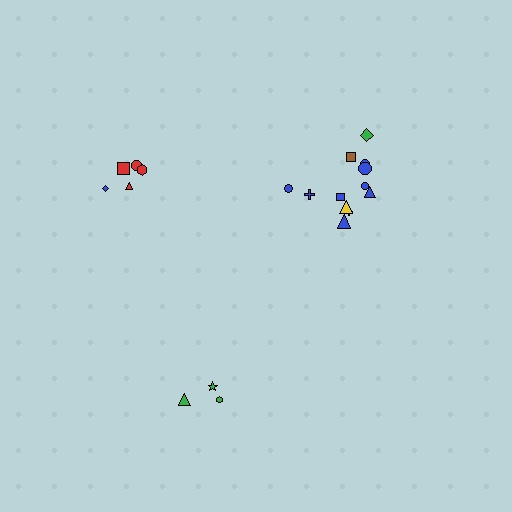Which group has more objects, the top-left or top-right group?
The top-right group.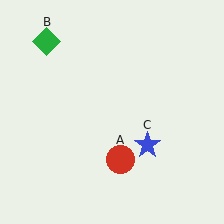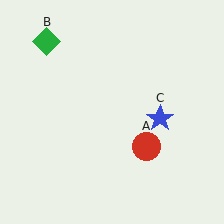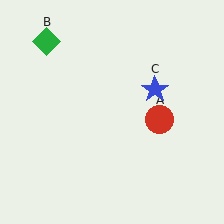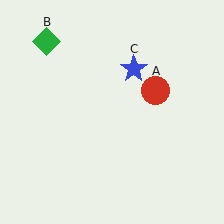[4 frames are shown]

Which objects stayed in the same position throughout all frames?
Green diamond (object B) remained stationary.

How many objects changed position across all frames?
2 objects changed position: red circle (object A), blue star (object C).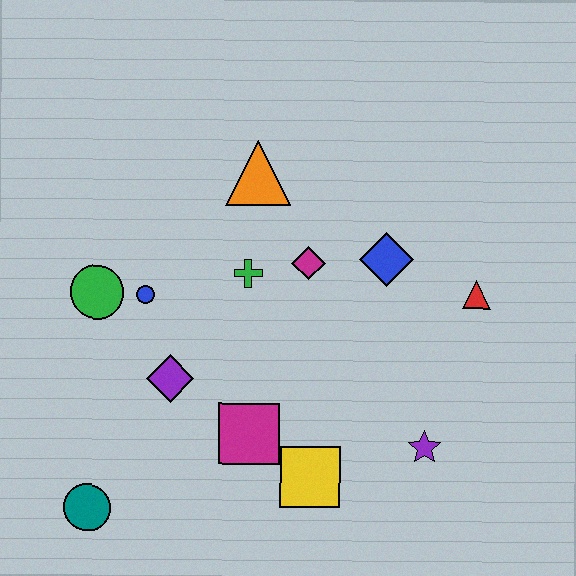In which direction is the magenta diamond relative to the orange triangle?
The magenta diamond is below the orange triangle.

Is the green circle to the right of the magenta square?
No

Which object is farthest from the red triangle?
The teal circle is farthest from the red triangle.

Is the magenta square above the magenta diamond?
No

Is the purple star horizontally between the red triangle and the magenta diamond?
Yes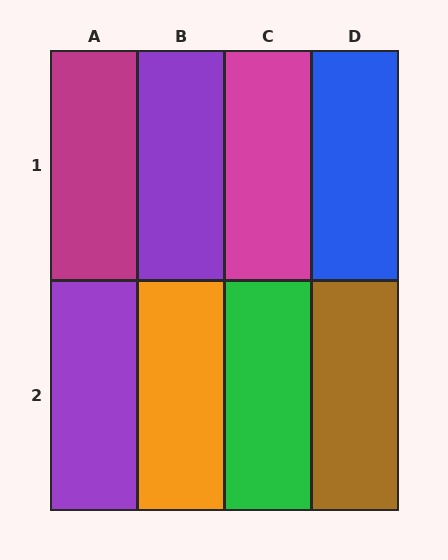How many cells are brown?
1 cell is brown.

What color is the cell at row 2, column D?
Brown.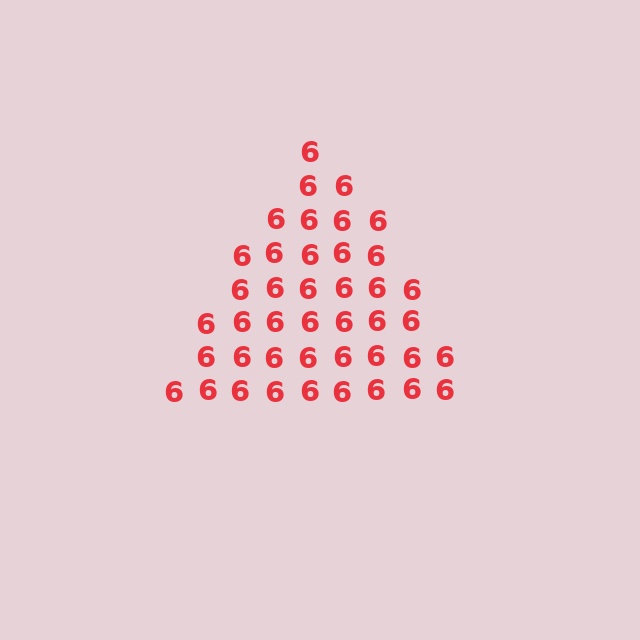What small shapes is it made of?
It is made of small digit 6's.